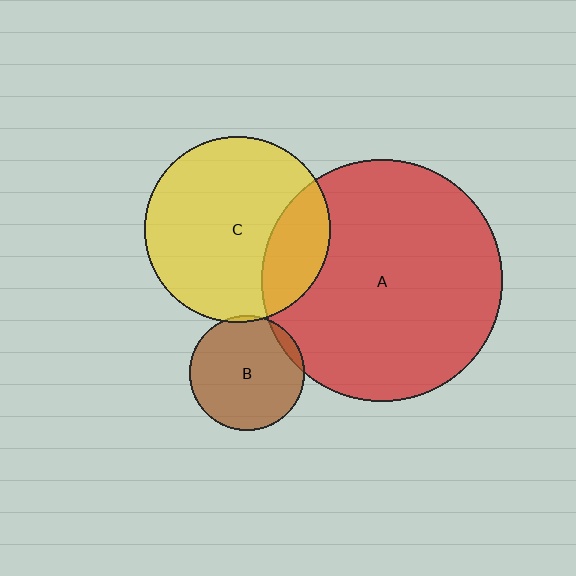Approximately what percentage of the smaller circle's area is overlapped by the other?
Approximately 5%.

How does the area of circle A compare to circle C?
Approximately 1.7 times.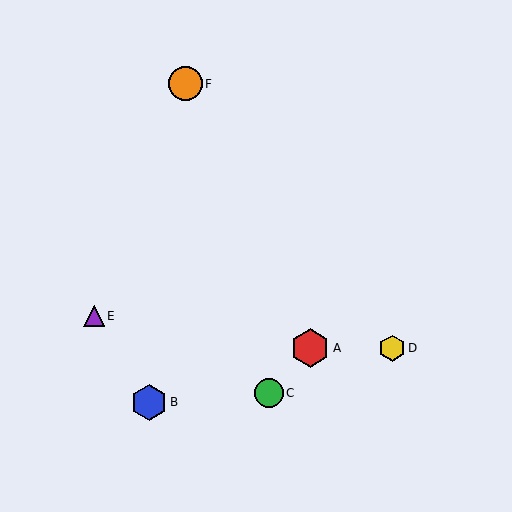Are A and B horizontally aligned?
No, A is at y≈348 and B is at y≈402.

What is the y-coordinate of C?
Object C is at y≈393.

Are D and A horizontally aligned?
Yes, both are at y≈348.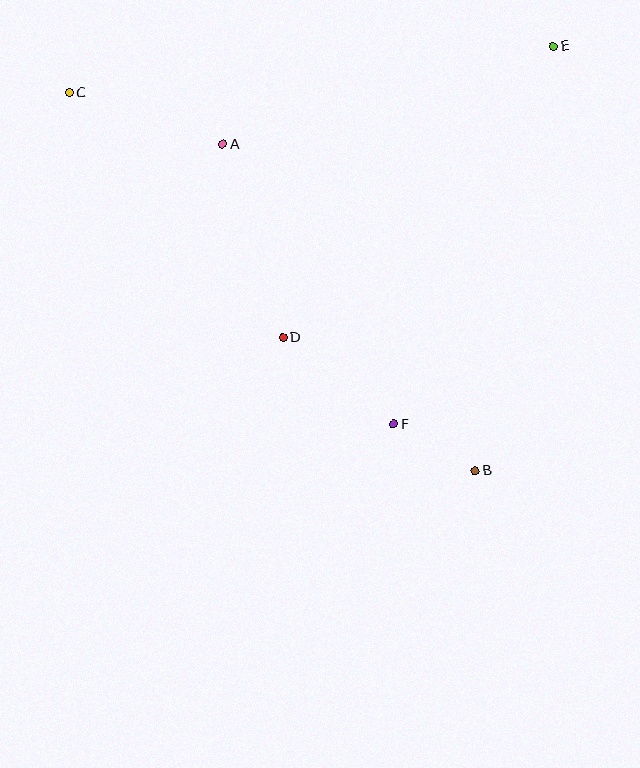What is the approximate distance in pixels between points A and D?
The distance between A and D is approximately 203 pixels.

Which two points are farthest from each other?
Points B and C are farthest from each other.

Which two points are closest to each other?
Points B and F are closest to each other.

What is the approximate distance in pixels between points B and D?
The distance between B and D is approximately 234 pixels.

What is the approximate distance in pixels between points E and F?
The distance between E and F is approximately 410 pixels.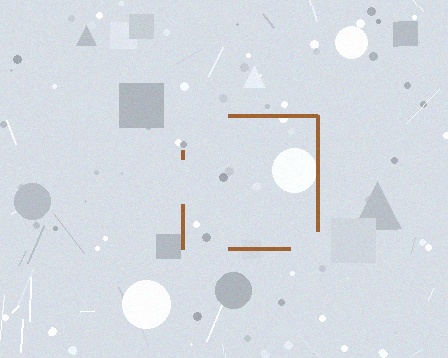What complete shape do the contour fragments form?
The contour fragments form a square.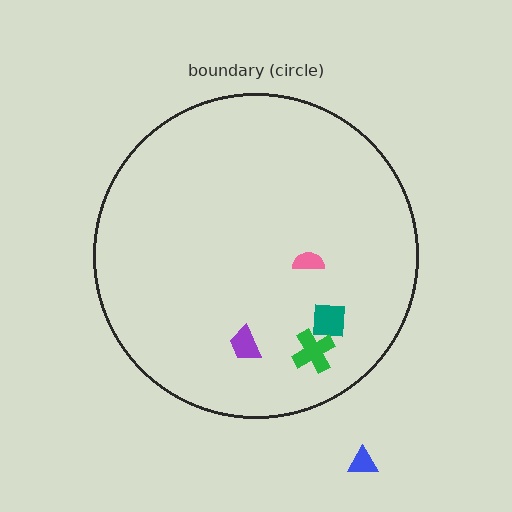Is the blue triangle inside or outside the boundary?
Outside.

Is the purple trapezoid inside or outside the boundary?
Inside.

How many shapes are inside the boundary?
4 inside, 1 outside.